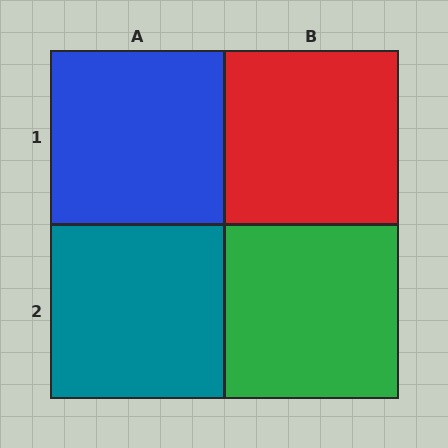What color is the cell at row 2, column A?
Teal.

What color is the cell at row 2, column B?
Green.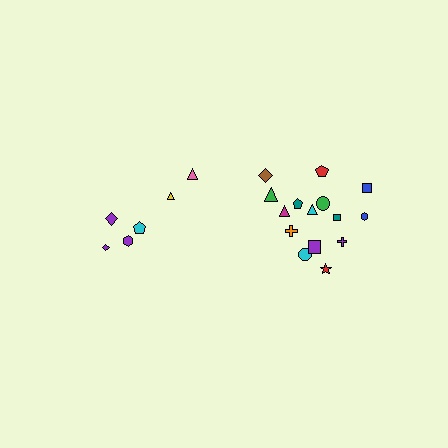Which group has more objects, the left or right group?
The right group.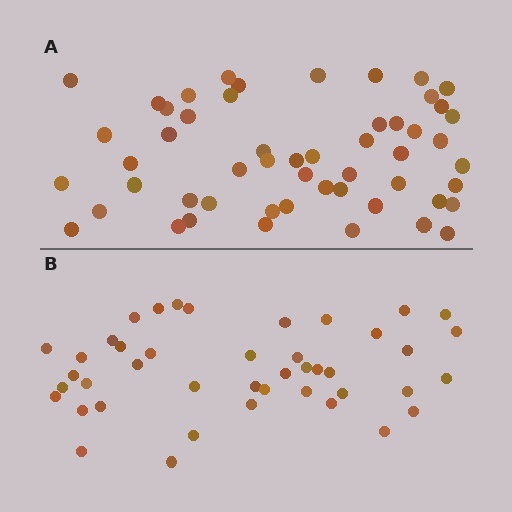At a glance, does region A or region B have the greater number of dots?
Region A (the top region) has more dots.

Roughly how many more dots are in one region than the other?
Region A has roughly 10 or so more dots than region B.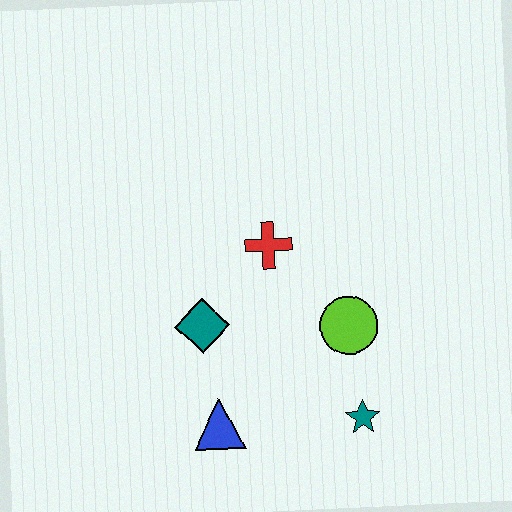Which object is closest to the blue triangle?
The teal diamond is closest to the blue triangle.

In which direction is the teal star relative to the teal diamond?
The teal star is to the right of the teal diamond.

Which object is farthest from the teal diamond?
The teal star is farthest from the teal diamond.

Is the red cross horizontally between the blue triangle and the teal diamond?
No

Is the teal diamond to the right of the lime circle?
No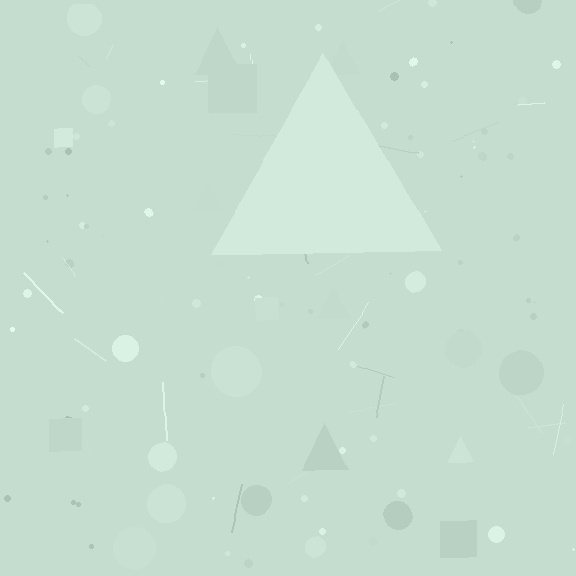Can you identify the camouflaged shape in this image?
The camouflaged shape is a triangle.